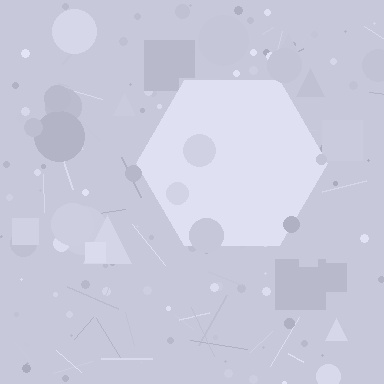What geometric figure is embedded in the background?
A hexagon is embedded in the background.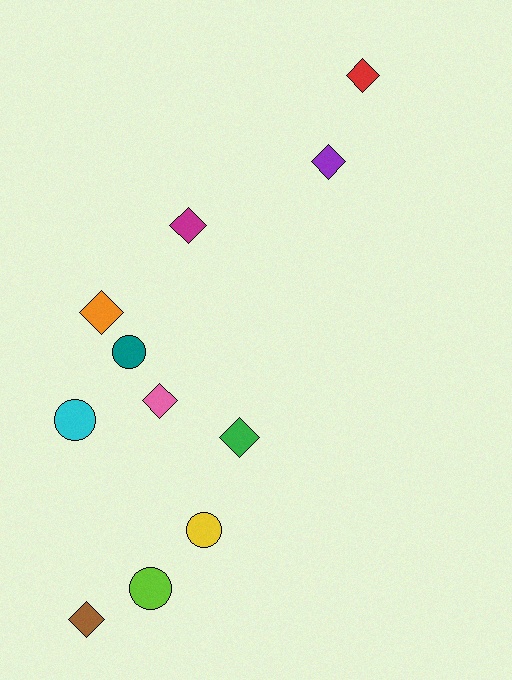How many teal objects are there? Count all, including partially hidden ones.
There is 1 teal object.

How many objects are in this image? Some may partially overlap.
There are 11 objects.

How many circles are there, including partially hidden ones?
There are 4 circles.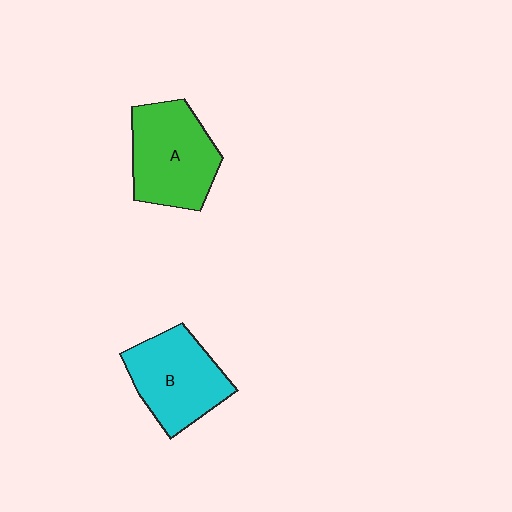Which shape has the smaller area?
Shape B (cyan).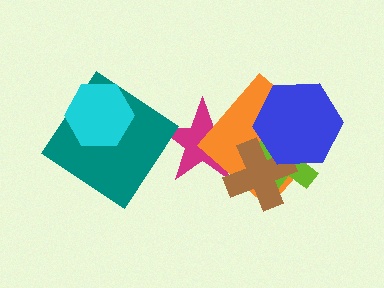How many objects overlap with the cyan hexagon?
1 object overlaps with the cyan hexagon.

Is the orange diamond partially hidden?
Yes, it is partially covered by another shape.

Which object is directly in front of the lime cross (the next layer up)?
The brown cross is directly in front of the lime cross.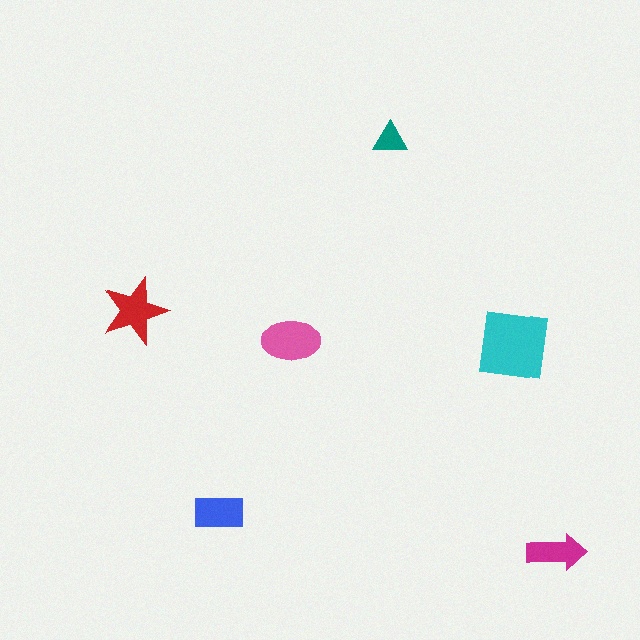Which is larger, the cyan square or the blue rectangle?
The cyan square.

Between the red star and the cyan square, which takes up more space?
The cyan square.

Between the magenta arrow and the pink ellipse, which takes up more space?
The pink ellipse.